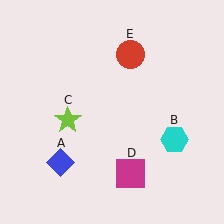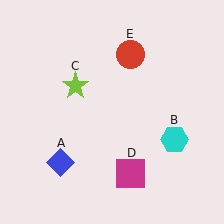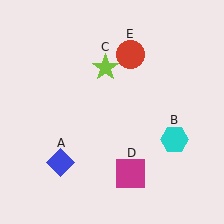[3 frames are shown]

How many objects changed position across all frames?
1 object changed position: lime star (object C).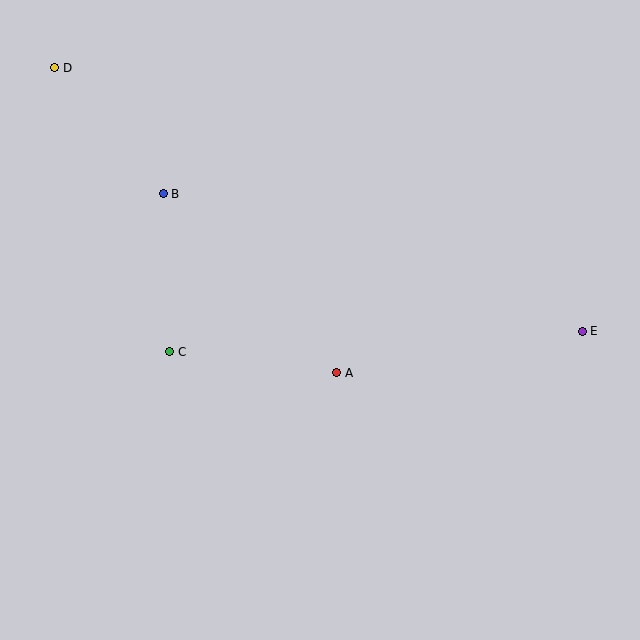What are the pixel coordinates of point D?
Point D is at (55, 68).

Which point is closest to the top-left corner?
Point D is closest to the top-left corner.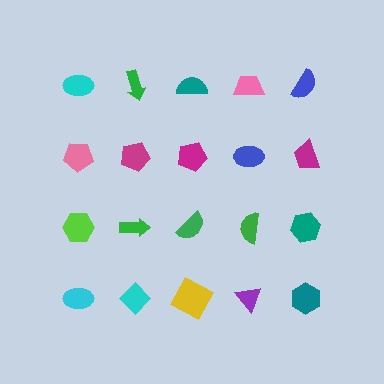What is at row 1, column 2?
A green arrow.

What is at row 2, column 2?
A magenta pentagon.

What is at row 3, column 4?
A green semicircle.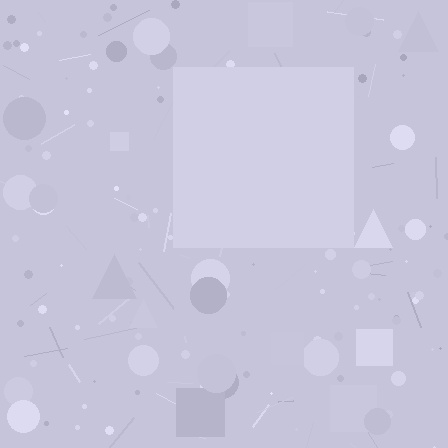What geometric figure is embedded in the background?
A square is embedded in the background.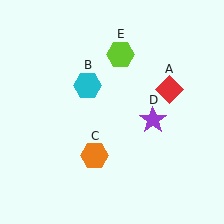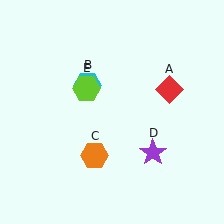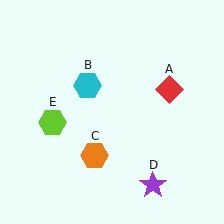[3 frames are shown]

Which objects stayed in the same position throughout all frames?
Red diamond (object A) and cyan hexagon (object B) and orange hexagon (object C) remained stationary.